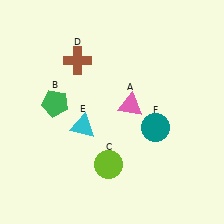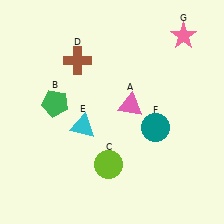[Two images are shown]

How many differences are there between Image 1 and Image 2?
There is 1 difference between the two images.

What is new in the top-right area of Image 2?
A pink star (G) was added in the top-right area of Image 2.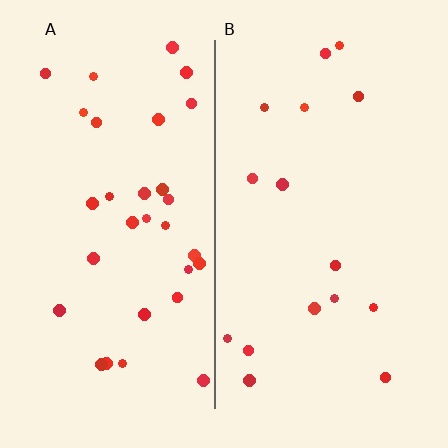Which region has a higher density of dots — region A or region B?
A (the left).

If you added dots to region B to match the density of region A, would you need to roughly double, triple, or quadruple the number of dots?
Approximately double.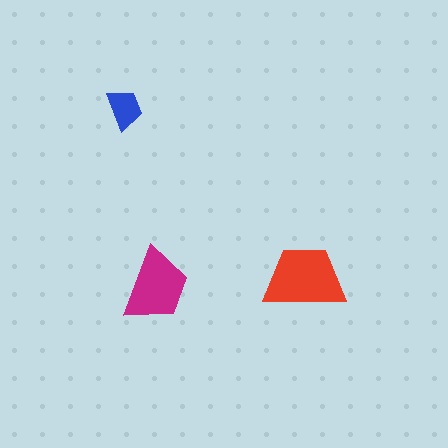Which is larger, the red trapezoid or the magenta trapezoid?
The red one.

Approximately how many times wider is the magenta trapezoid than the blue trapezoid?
About 2 times wider.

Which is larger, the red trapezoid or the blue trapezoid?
The red one.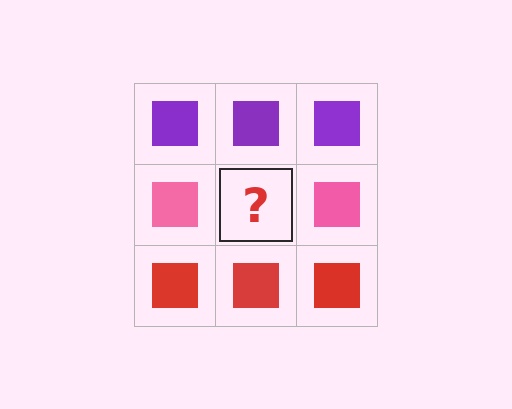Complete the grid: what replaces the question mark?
The question mark should be replaced with a pink square.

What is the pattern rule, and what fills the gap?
The rule is that each row has a consistent color. The gap should be filled with a pink square.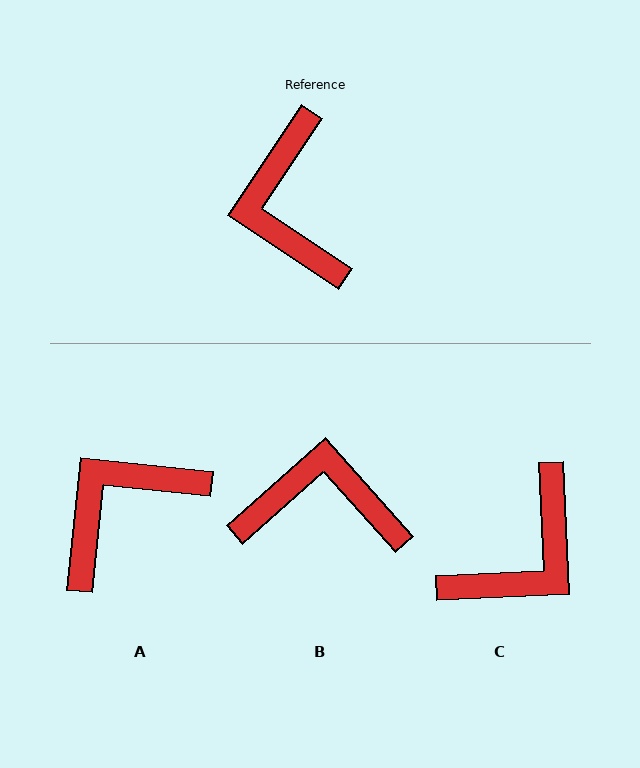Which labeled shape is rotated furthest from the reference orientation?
C, about 126 degrees away.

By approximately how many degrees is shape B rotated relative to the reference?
Approximately 104 degrees clockwise.